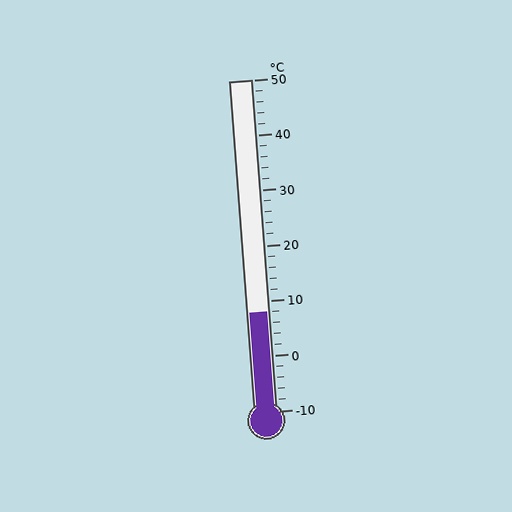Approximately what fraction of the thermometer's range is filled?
The thermometer is filled to approximately 30% of its range.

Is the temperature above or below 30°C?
The temperature is below 30°C.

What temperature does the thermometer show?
The thermometer shows approximately 8°C.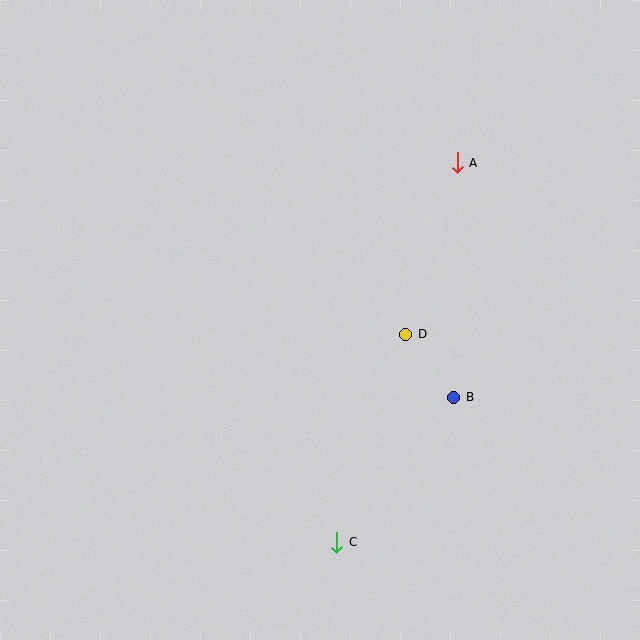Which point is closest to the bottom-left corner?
Point C is closest to the bottom-left corner.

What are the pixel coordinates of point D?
Point D is at (406, 334).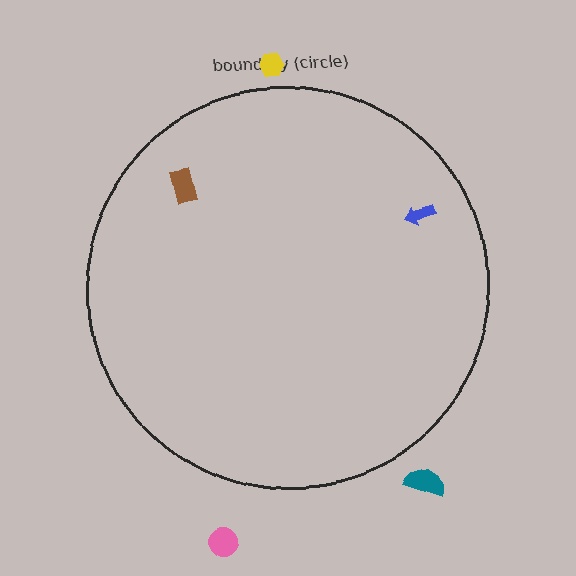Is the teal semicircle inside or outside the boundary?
Outside.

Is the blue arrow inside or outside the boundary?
Inside.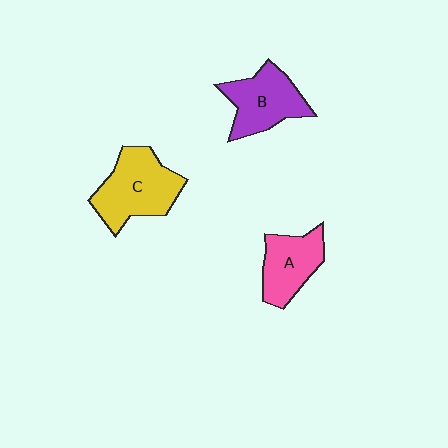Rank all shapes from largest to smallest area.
From largest to smallest: C (yellow), B (purple), A (pink).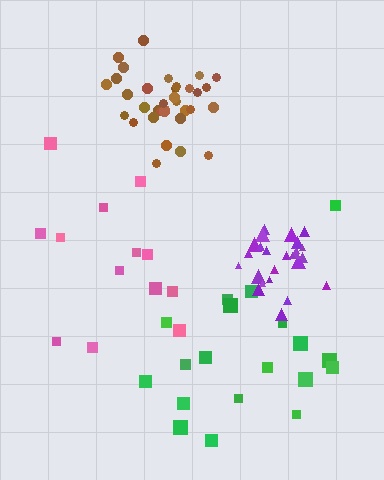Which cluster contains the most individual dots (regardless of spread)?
Brown (34).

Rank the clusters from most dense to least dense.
brown, purple, green, pink.